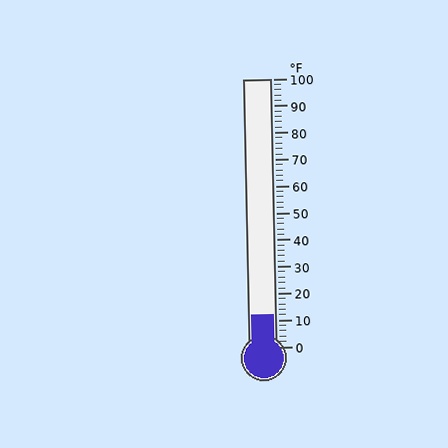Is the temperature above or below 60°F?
The temperature is below 60°F.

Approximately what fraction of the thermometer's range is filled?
The thermometer is filled to approximately 10% of its range.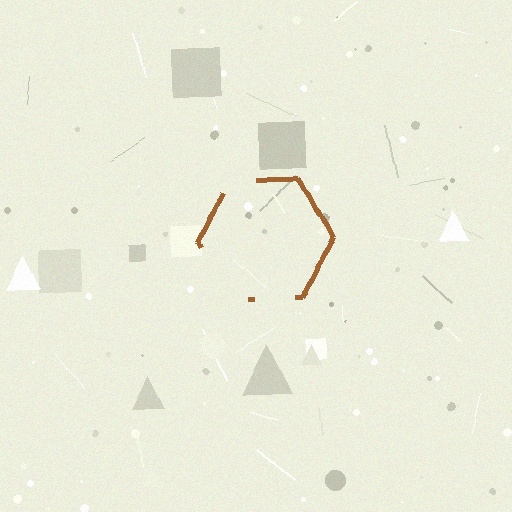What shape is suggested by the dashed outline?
The dashed outline suggests a hexagon.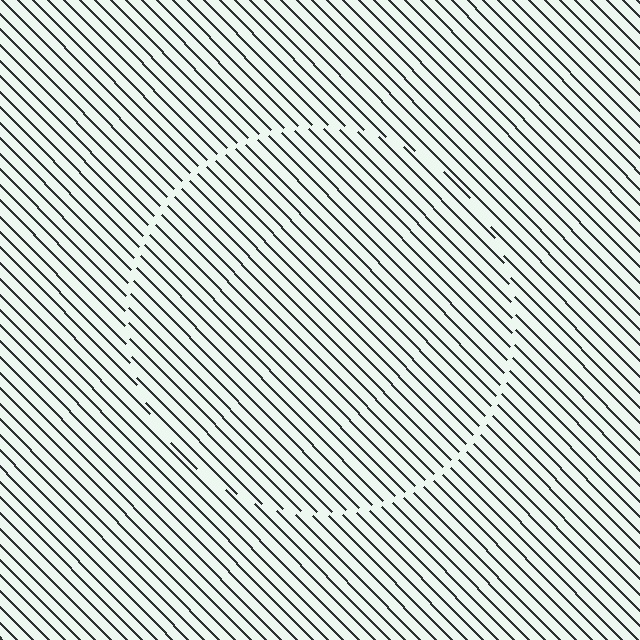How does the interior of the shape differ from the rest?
The interior of the shape contains the same grating, shifted by half a period — the contour is defined by the phase discontinuity where line-ends from the inner and outer gratings abut.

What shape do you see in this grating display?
An illusory circle. The interior of the shape contains the same grating, shifted by half a period — the contour is defined by the phase discontinuity where line-ends from the inner and outer gratings abut.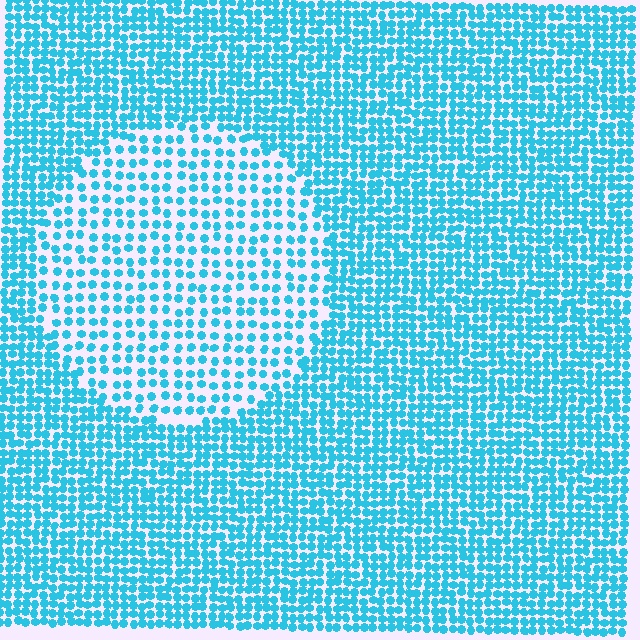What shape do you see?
I see a circle.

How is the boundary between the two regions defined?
The boundary is defined by a change in element density (approximately 1.9x ratio). All elements are the same color, size, and shape.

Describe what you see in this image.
The image contains small cyan elements arranged at two different densities. A circle-shaped region is visible where the elements are less densely packed than the surrounding area.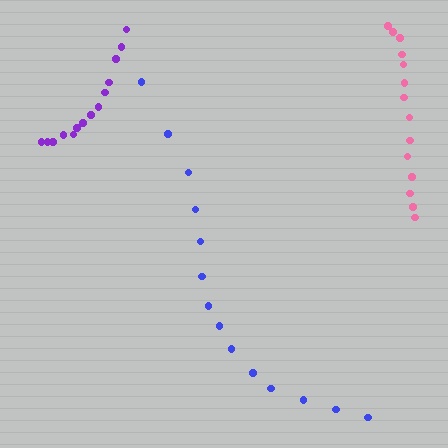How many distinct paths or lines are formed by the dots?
There are 3 distinct paths.